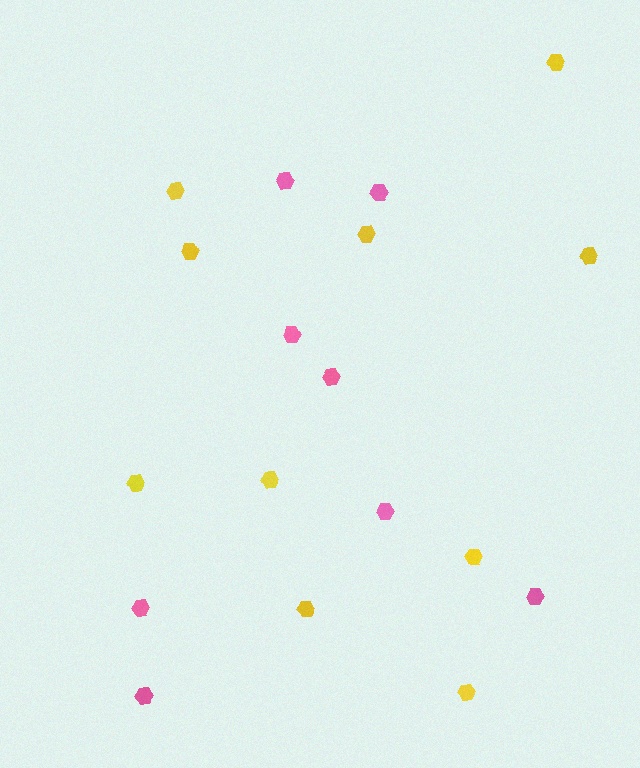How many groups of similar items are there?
There are 2 groups: one group of yellow hexagons (10) and one group of pink hexagons (8).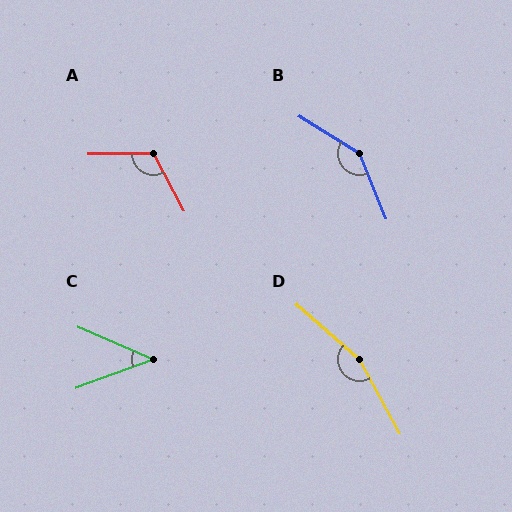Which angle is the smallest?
C, at approximately 43 degrees.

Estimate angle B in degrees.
Approximately 144 degrees.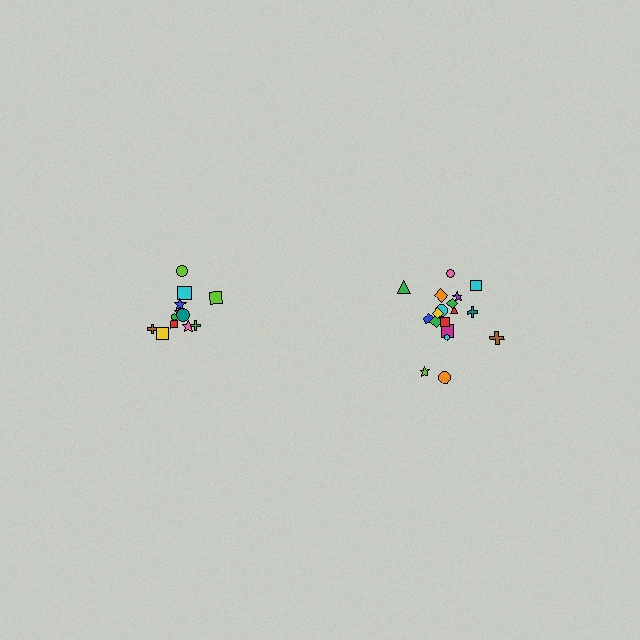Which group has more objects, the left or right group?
The right group.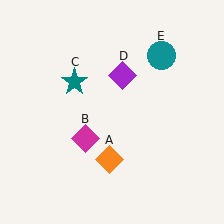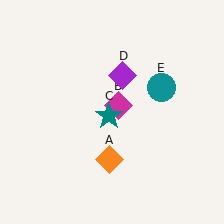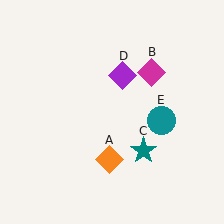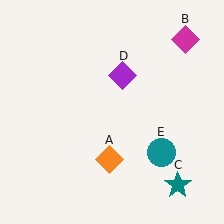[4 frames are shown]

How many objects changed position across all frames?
3 objects changed position: magenta diamond (object B), teal star (object C), teal circle (object E).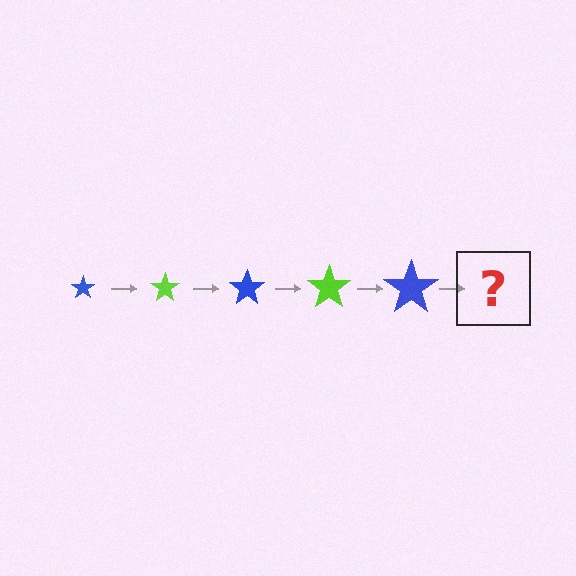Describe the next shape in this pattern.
It should be a lime star, larger than the previous one.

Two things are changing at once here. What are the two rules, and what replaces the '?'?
The two rules are that the star grows larger each step and the color cycles through blue and lime. The '?' should be a lime star, larger than the previous one.